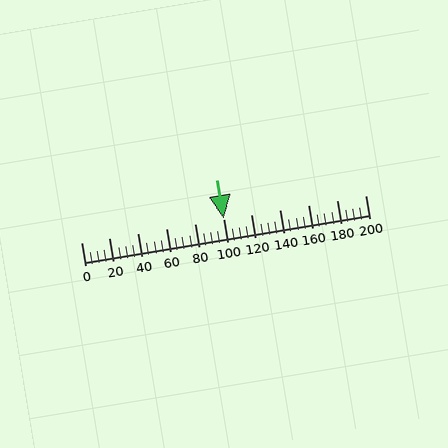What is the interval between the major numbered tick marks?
The major tick marks are spaced 20 units apart.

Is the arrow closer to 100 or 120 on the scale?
The arrow is closer to 100.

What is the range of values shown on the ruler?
The ruler shows values from 0 to 200.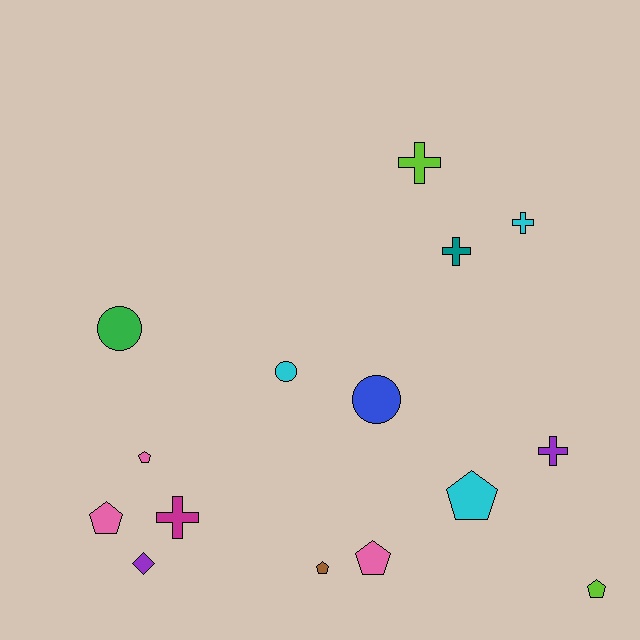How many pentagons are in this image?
There are 6 pentagons.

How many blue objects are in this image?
There is 1 blue object.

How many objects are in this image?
There are 15 objects.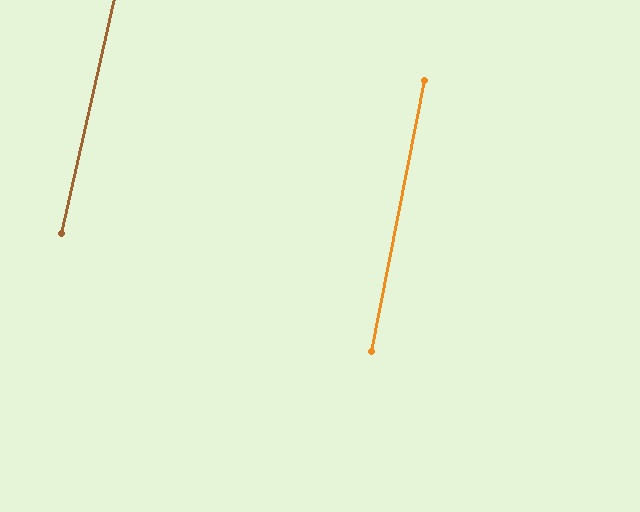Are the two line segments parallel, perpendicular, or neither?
Parallel — their directions differ by only 1.8°.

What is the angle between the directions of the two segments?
Approximately 2 degrees.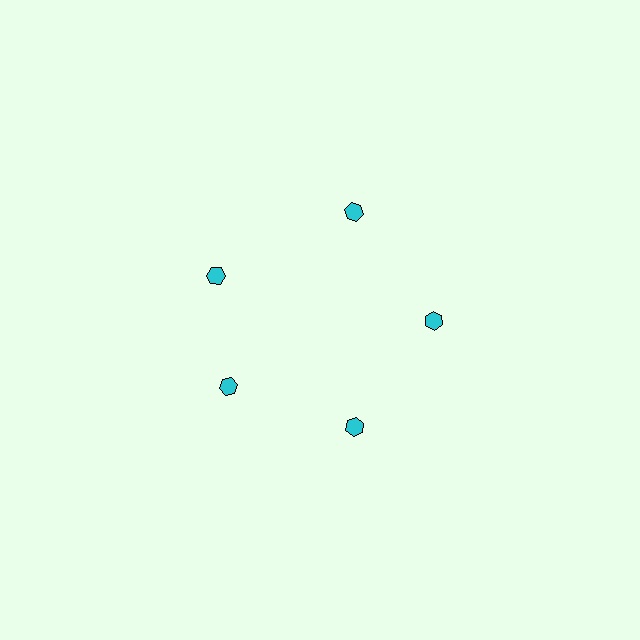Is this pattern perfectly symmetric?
No. The 5 cyan hexagons are arranged in a ring, but one element near the 10 o'clock position is rotated out of alignment along the ring, breaking the 5-fold rotational symmetry.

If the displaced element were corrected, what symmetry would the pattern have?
It would have 5-fold rotational symmetry — the pattern would map onto itself every 72 degrees.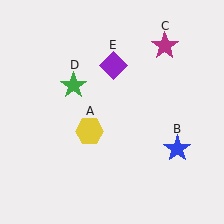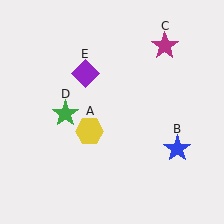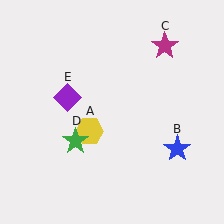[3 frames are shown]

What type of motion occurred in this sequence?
The green star (object D), purple diamond (object E) rotated counterclockwise around the center of the scene.